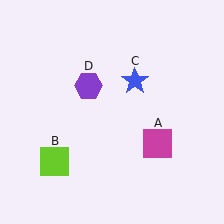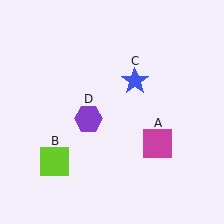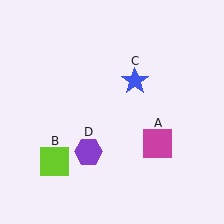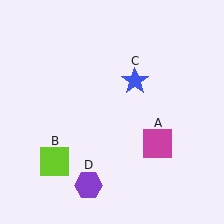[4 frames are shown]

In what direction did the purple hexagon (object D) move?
The purple hexagon (object D) moved down.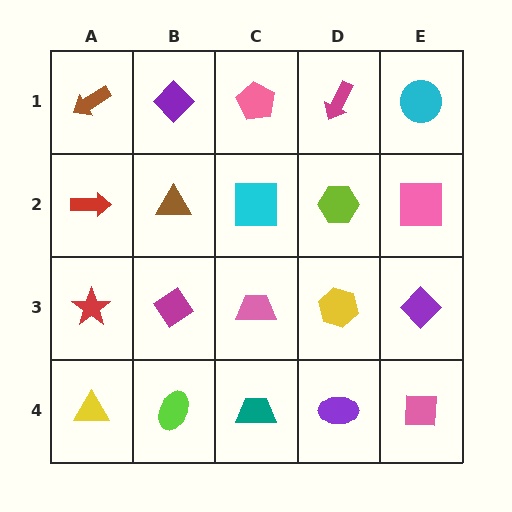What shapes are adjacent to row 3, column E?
A pink square (row 2, column E), a pink square (row 4, column E), a yellow hexagon (row 3, column D).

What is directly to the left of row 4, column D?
A teal trapezoid.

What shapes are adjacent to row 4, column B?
A magenta diamond (row 3, column B), a yellow triangle (row 4, column A), a teal trapezoid (row 4, column C).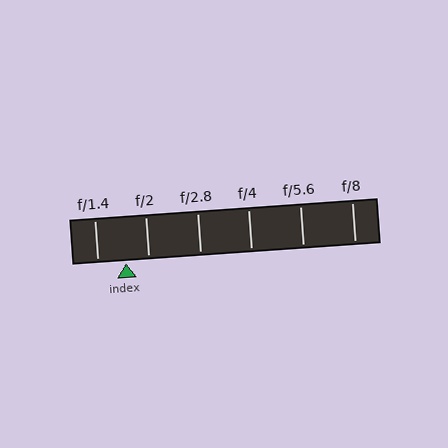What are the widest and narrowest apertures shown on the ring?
The widest aperture shown is f/1.4 and the narrowest is f/8.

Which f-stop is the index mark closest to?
The index mark is closest to f/2.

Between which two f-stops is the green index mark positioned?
The index mark is between f/1.4 and f/2.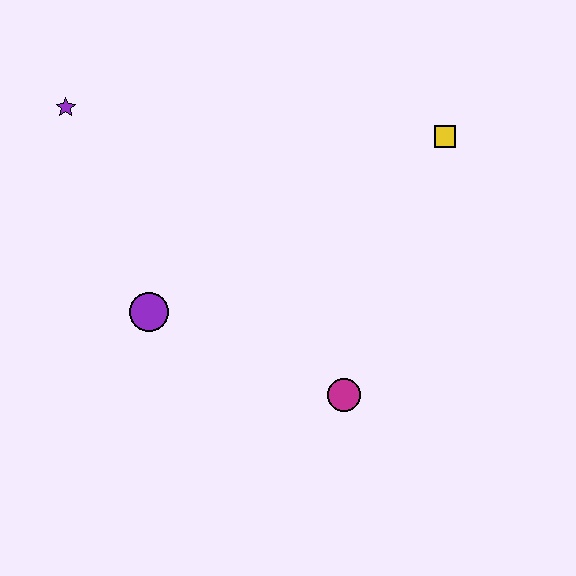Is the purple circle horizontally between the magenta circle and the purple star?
Yes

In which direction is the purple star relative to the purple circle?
The purple star is above the purple circle.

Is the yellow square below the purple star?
Yes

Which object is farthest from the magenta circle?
The purple star is farthest from the magenta circle.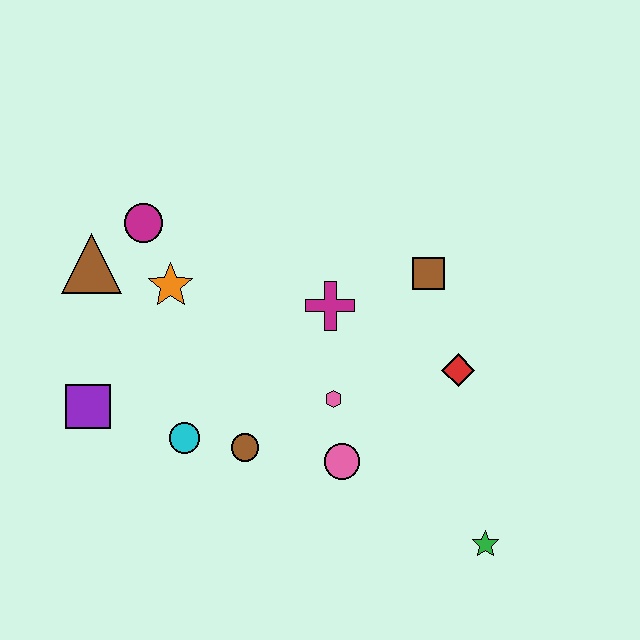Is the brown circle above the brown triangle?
No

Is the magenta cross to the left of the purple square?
No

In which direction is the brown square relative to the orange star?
The brown square is to the right of the orange star.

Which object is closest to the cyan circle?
The brown circle is closest to the cyan circle.